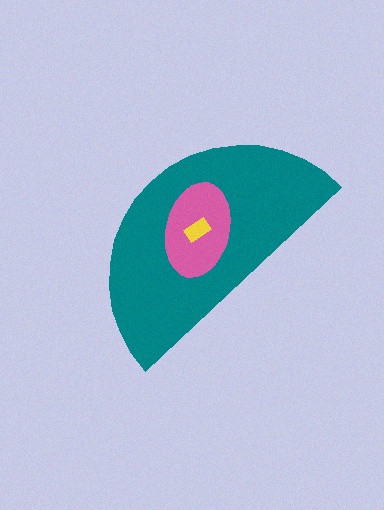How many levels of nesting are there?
3.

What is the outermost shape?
The teal semicircle.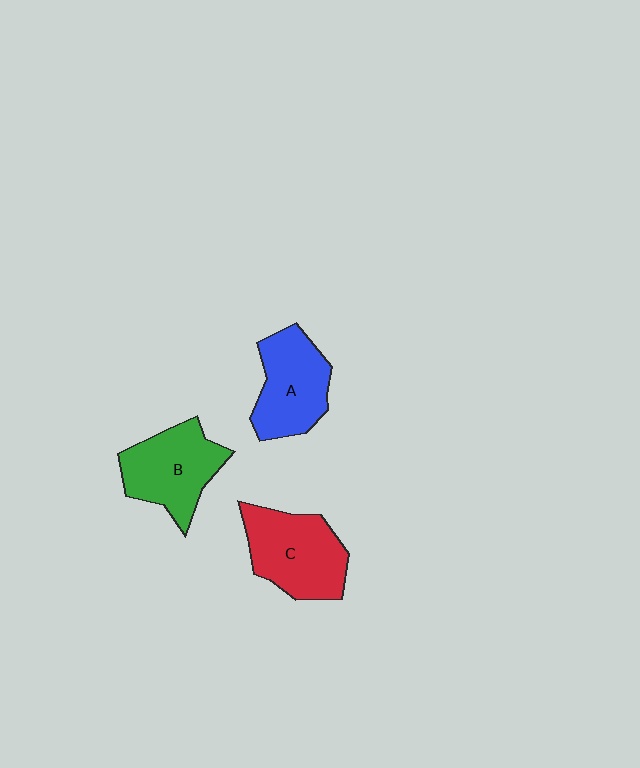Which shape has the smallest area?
Shape A (blue).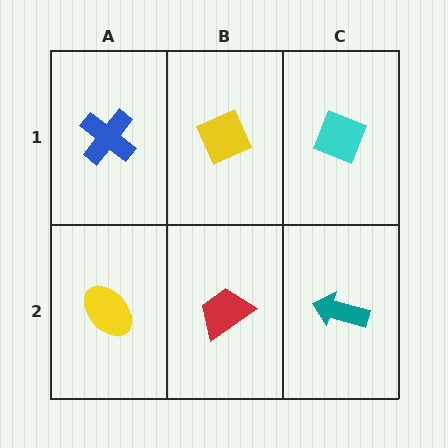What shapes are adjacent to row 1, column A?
A yellow ellipse (row 2, column A), a yellow diamond (row 1, column B).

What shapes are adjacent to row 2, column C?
A cyan diamond (row 1, column C), a red trapezoid (row 2, column B).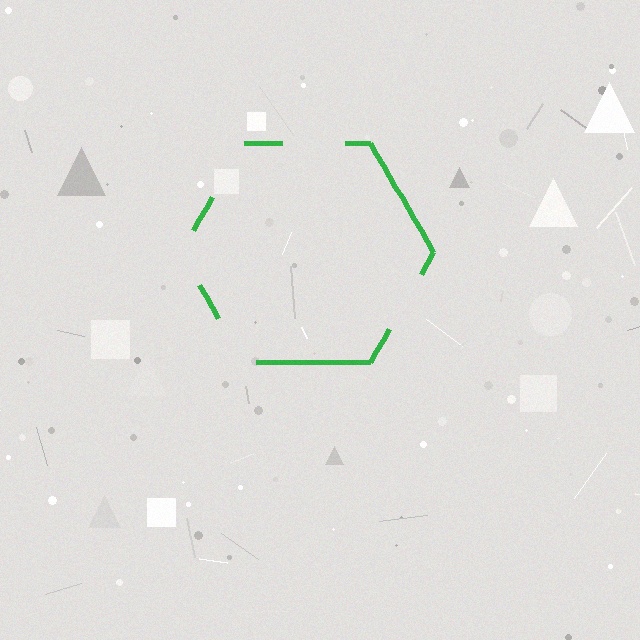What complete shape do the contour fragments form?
The contour fragments form a hexagon.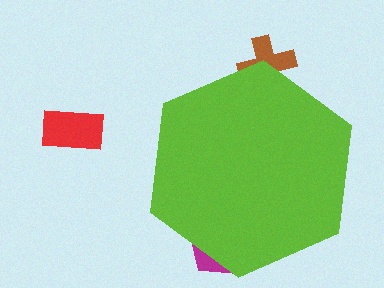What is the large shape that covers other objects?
A lime hexagon.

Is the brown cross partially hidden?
Yes, the brown cross is partially hidden behind the lime hexagon.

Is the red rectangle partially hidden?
No, the red rectangle is fully visible.